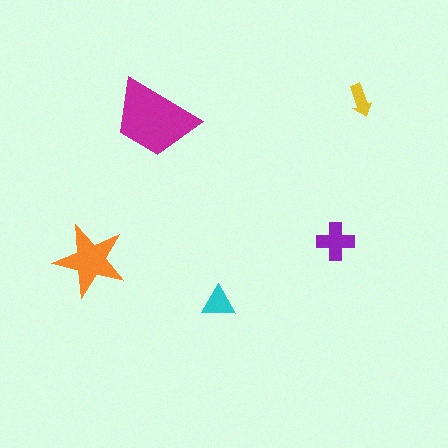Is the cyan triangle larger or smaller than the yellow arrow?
Larger.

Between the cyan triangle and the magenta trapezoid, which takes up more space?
The magenta trapezoid.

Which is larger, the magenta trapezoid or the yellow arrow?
The magenta trapezoid.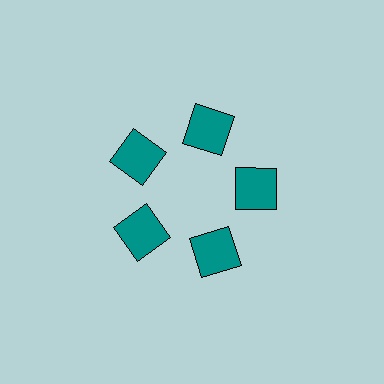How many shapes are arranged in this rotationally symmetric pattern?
There are 5 shapes, arranged in 5 groups of 1.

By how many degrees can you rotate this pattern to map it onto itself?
The pattern maps onto itself every 72 degrees of rotation.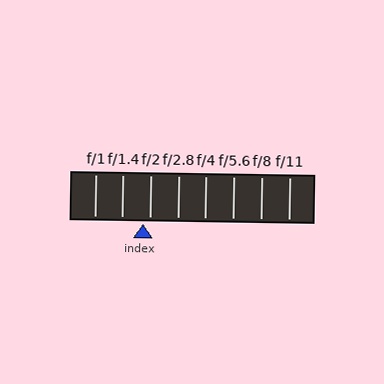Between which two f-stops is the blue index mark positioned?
The index mark is between f/1.4 and f/2.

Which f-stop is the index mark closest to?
The index mark is closest to f/2.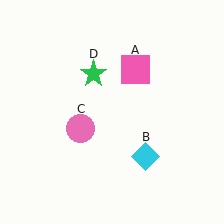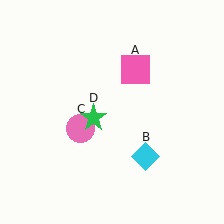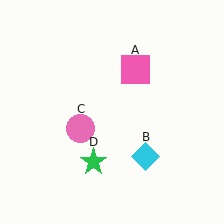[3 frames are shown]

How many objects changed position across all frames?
1 object changed position: green star (object D).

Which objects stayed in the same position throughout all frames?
Pink square (object A) and cyan diamond (object B) and pink circle (object C) remained stationary.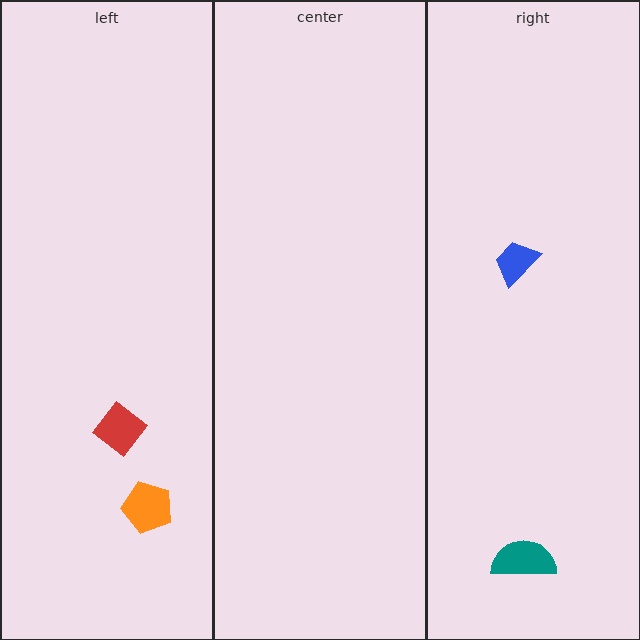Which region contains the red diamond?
The left region.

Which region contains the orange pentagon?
The left region.